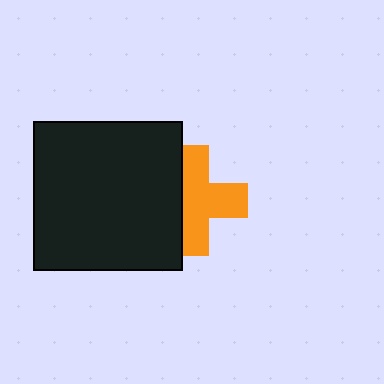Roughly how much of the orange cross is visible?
Most of it is visible (roughly 66%).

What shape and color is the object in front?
The object in front is a black square.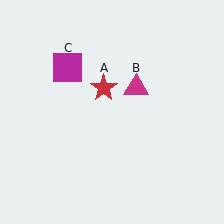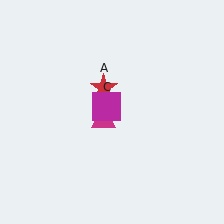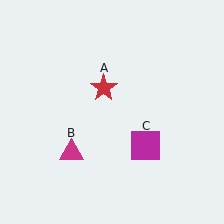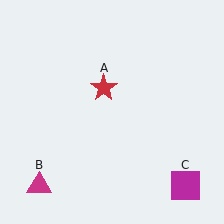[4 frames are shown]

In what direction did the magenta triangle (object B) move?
The magenta triangle (object B) moved down and to the left.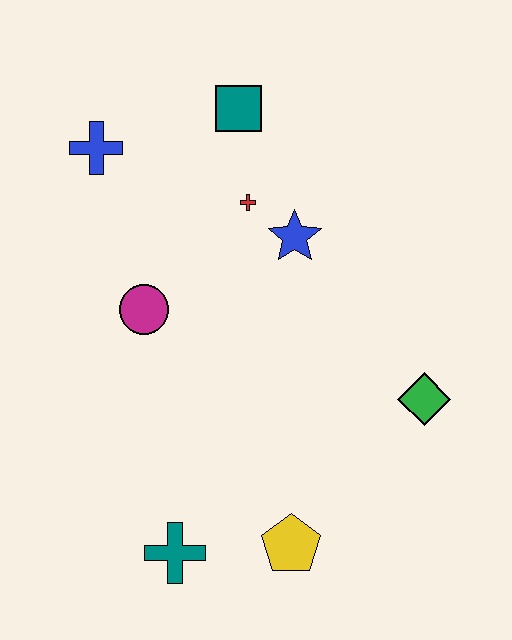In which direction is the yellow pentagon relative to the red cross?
The yellow pentagon is below the red cross.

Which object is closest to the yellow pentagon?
The teal cross is closest to the yellow pentagon.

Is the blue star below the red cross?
Yes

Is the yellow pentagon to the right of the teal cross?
Yes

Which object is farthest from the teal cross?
The teal square is farthest from the teal cross.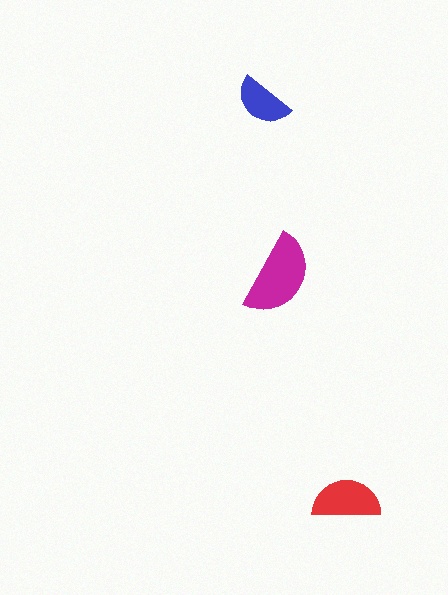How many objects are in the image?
There are 3 objects in the image.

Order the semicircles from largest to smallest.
the magenta one, the red one, the blue one.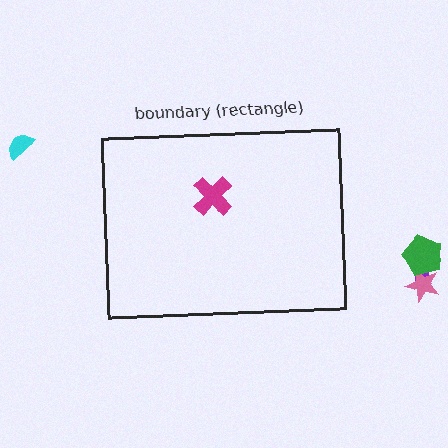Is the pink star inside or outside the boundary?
Outside.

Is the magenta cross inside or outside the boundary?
Inside.